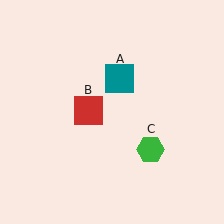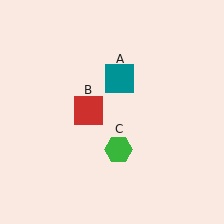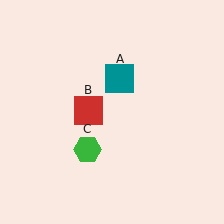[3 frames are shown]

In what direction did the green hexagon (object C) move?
The green hexagon (object C) moved left.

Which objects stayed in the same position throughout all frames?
Teal square (object A) and red square (object B) remained stationary.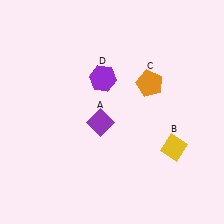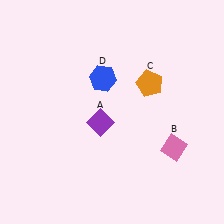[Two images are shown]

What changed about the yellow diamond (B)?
In Image 1, B is yellow. In Image 2, it changed to pink.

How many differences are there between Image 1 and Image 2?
There are 2 differences between the two images.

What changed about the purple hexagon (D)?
In Image 1, D is purple. In Image 2, it changed to blue.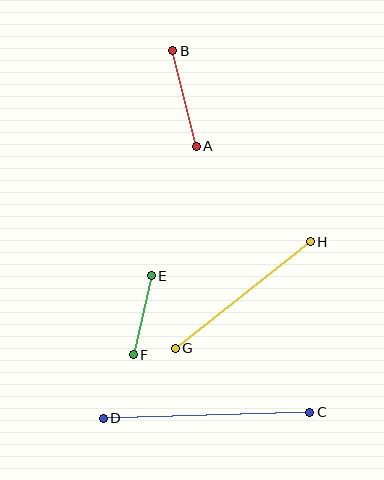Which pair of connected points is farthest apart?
Points C and D are farthest apart.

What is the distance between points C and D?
The distance is approximately 207 pixels.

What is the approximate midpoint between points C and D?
The midpoint is at approximately (207, 415) pixels.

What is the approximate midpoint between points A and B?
The midpoint is at approximately (184, 99) pixels.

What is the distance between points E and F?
The distance is approximately 81 pixels.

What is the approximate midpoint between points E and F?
The midpoint is at approximately (142, 315) pixels.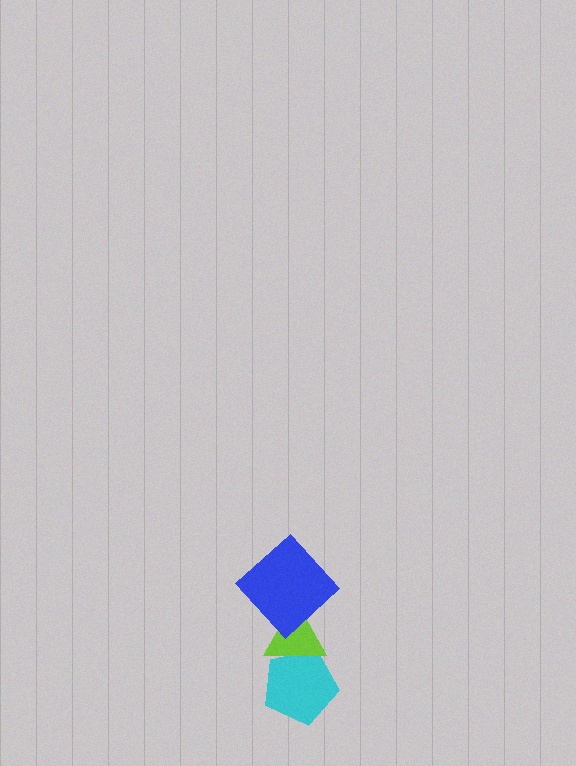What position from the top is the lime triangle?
The lime triangle is 2nd from the top.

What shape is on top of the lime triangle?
The blue diamond is on top of the lime triangle.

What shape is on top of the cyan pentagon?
The lime triangle is on top of the cyan pentagon.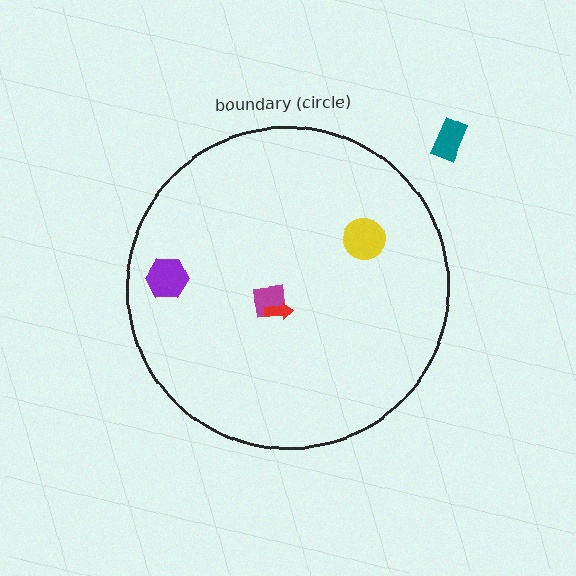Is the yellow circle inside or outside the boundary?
Inside.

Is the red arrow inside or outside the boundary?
Inside.